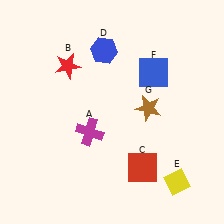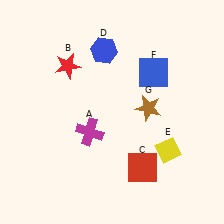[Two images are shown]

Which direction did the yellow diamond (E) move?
The yellow diamond (E) moved up.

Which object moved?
The yellow diamond (E) moved up.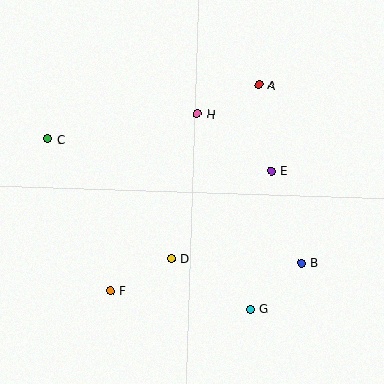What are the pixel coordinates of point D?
Point D is at (171, 259).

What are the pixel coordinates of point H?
Point H is at (197, 114).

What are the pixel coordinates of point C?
Point C is at (47, 139).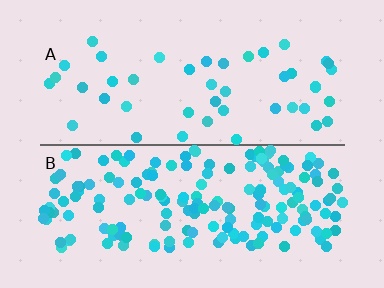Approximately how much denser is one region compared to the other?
Approximately 3.8× — region B over region A.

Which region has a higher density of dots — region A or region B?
B (the bottom).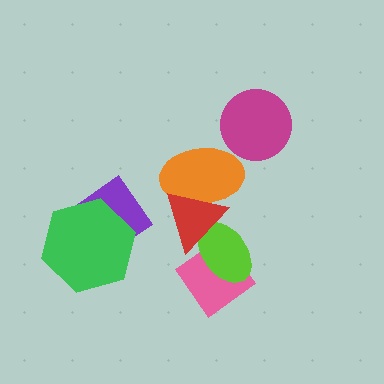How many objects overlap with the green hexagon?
1 object overlaps with the green hexagon.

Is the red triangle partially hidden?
No, no other shape covers it.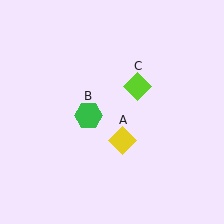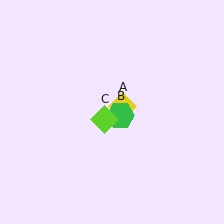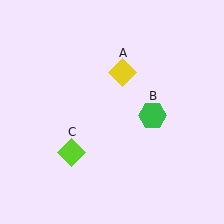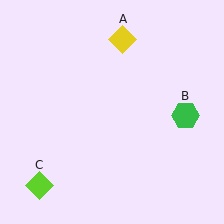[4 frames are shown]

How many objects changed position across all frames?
3 objects changed position: yellow diamond (object A), green hexagon (object B), lime diamond (object C).